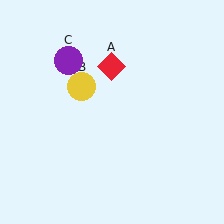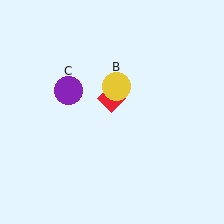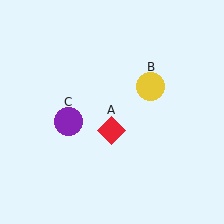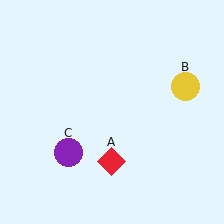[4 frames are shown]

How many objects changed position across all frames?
3 objects changed position: red diamond (object A), yellow circle (object B), purple circle (object C).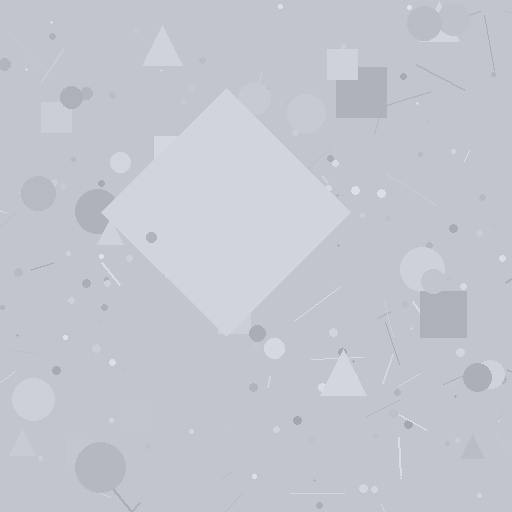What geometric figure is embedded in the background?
A diamond is embedded in the background.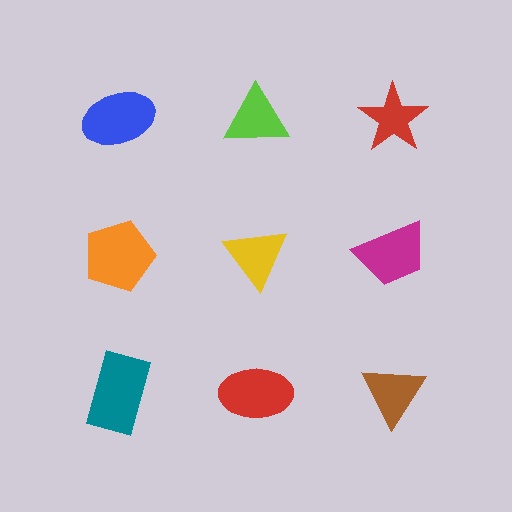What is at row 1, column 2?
A lime triangle.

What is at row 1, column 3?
A red star.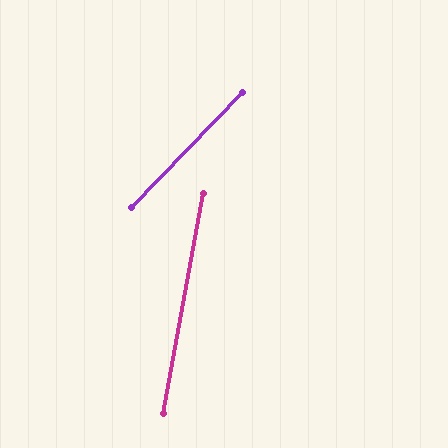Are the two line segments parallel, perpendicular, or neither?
Neither parallel nor perpendicular — they differ by about 34°.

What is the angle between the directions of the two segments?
Approximately 34 degrees.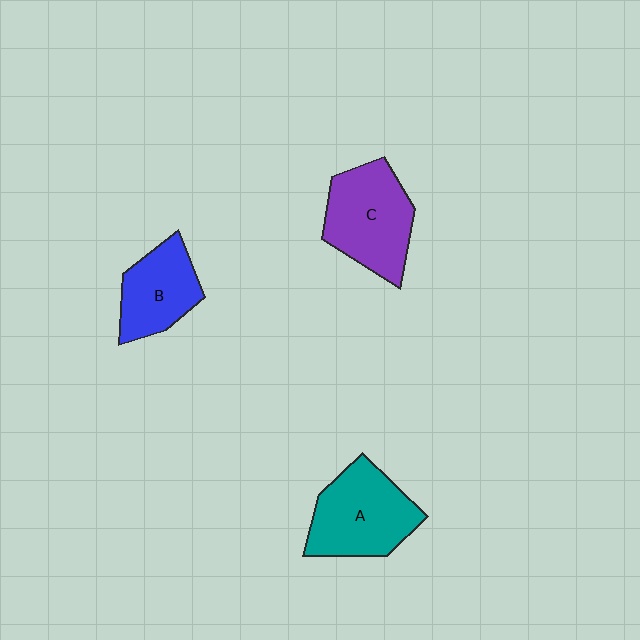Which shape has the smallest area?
Shape B (blue).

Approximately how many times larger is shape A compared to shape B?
Approximately 1.3 times.